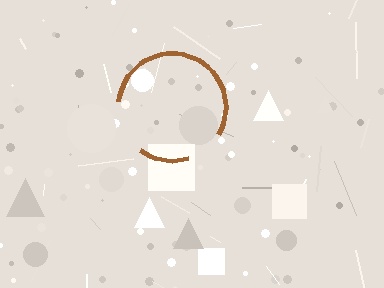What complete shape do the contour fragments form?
The contour fragments form a circle.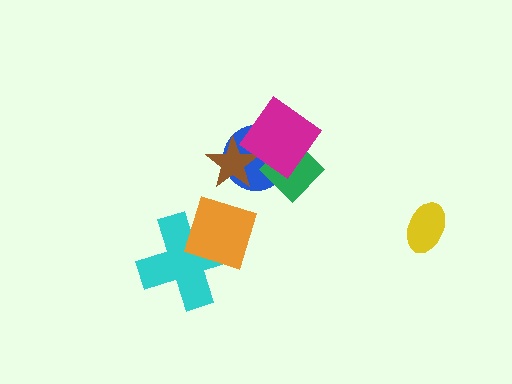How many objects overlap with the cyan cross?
1 object overlaps with the cyan cross.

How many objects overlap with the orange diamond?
1 object overlaps with the orange diamond.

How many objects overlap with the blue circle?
3 objects overlap with the blue circle.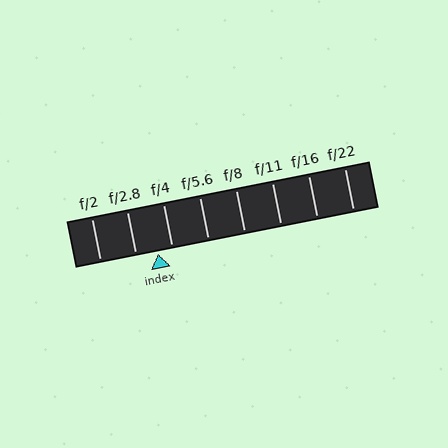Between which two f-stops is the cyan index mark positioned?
The index mark is between f/2.8 and f/4.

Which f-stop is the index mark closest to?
The index mark is closest to f/4.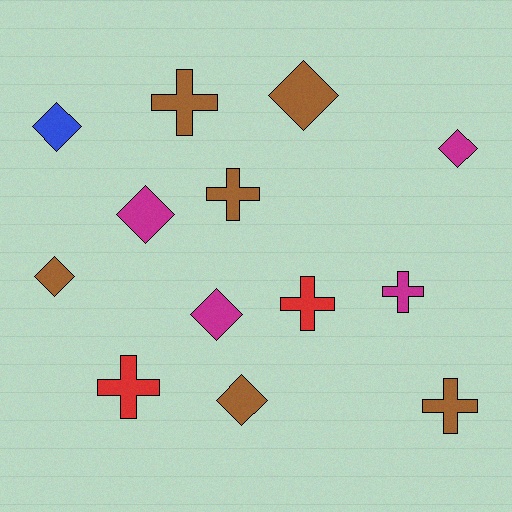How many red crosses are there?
There are 2 red crosses.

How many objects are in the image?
There are 13 objects.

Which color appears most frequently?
Brown, with 6 objects.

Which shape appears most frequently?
Diamond, with 7 objects.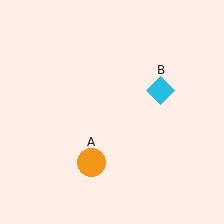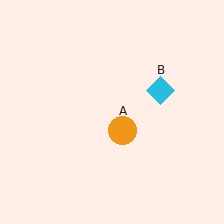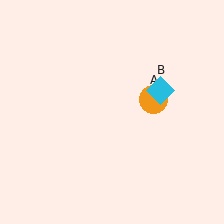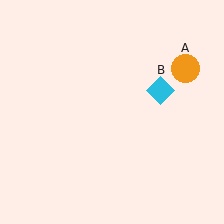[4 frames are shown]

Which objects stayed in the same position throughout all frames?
Cyan diamond (object B) remained stationary.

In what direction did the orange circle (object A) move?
The orange circle (object A) moved up and to the right.